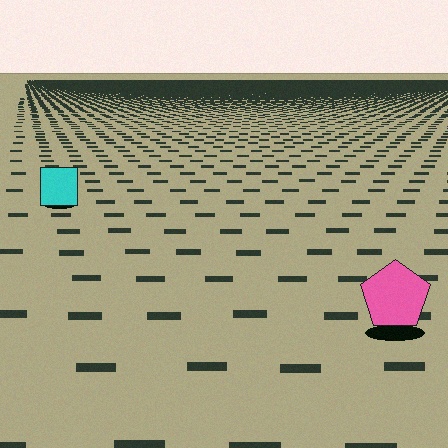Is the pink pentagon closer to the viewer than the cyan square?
Yes. The pink pentagon is closer — you can tell from the texture gradient: the ground texture is coarser near it.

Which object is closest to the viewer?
The pink pentagon is closest. The texture marks near it are larger and more spread out.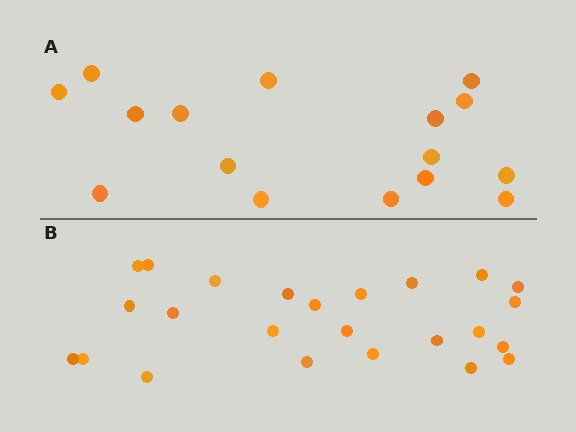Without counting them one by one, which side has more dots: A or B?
Region B (the bottom region) has more dots.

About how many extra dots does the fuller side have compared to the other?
Region B has roughly 8 or so more dots than region A.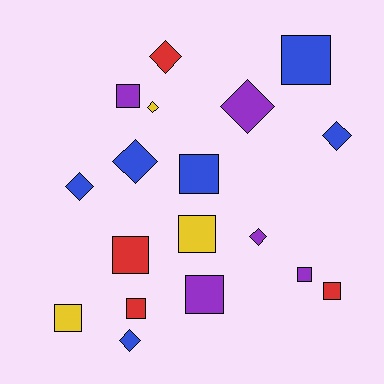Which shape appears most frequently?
Square, with 10 objects.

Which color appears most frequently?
Blue, with 6 objects.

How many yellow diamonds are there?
There is 1 yellow diamond.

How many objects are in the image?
There are 18 objects.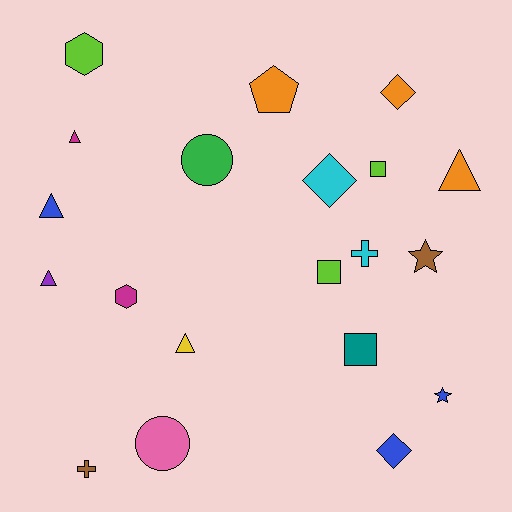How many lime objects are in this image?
There are 3 lime objects.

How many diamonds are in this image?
There are 3 diamonds.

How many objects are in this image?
There are 20 objects.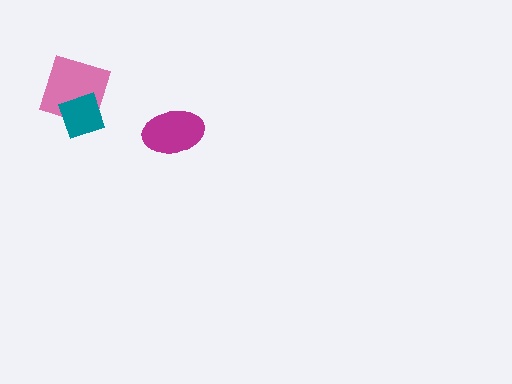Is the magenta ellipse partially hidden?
No, no other shape covers it.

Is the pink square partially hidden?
Yes, it is partially covered by another shape.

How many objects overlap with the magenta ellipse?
0 objects overlap with the magenta ellipse.